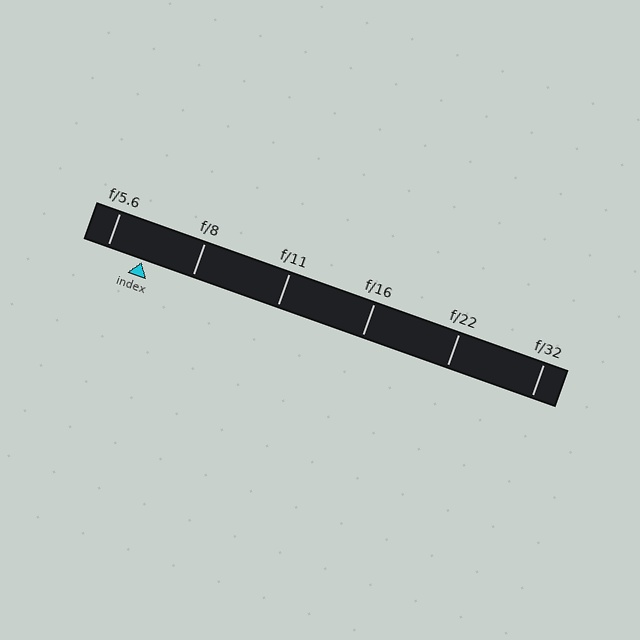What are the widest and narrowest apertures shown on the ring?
The widest aperture shown is f/5.6 and the narrowest is f/32.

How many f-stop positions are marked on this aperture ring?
There are 6 f-stop positions marked.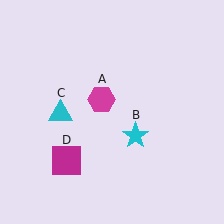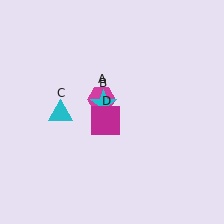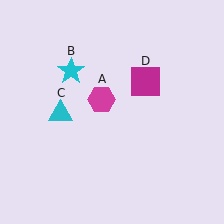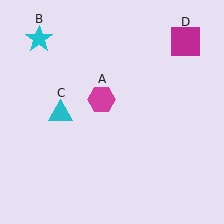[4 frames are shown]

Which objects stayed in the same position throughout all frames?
Magenta hexagon (object A) and cyan triangle (object C) remained stationary.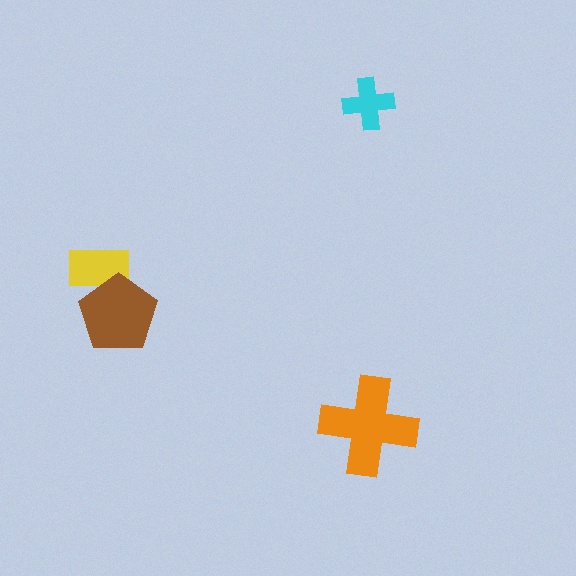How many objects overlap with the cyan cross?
0 objects overlap with the cyan cross.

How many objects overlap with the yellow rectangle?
1 object overlaps with the yellow rectangle.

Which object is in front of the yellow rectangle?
The brown pentagon is in front of the yellow rectangle.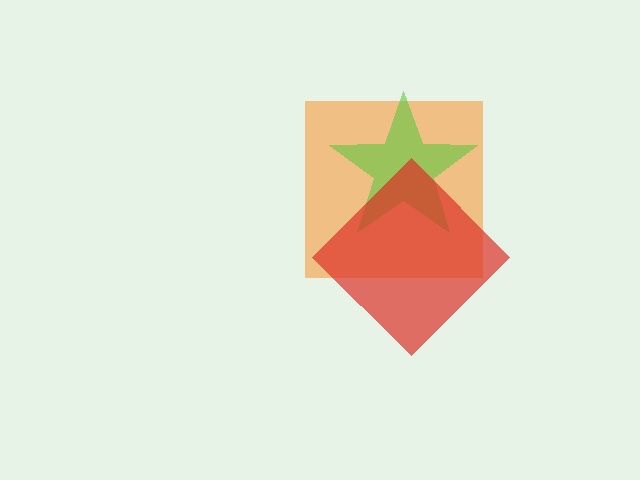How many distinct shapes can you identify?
There are 3 distinct shapes: an orange square, a lime star, a red diamond.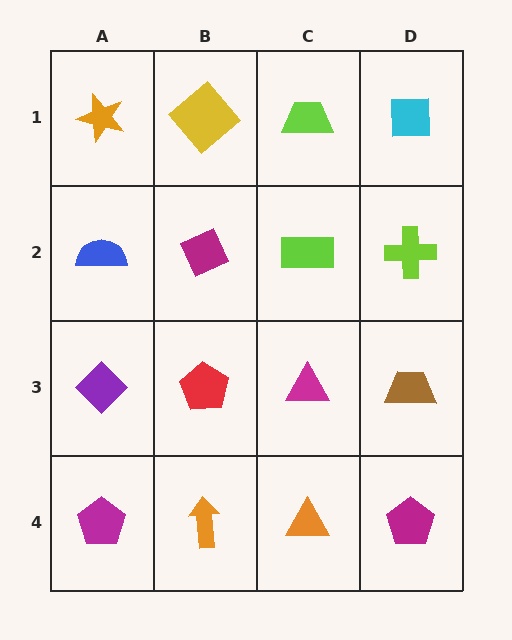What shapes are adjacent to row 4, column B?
A red pentagon (row 3, column B), a magenta pentagon (row 4, column A), an orange triangle (row 4, column C).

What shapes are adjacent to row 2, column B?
A yellow diamond (row 1, column B), a red pentagon (row 3, column B), a blue semicircle (row 2, column A), a lime rectangle (row 2, column C).